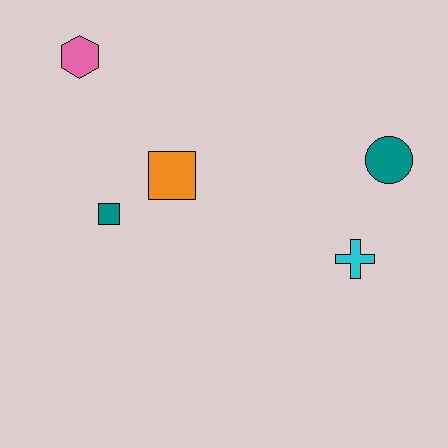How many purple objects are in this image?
There are no purple objects.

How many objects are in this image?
There are 5 objects.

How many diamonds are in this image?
There are no diamonds.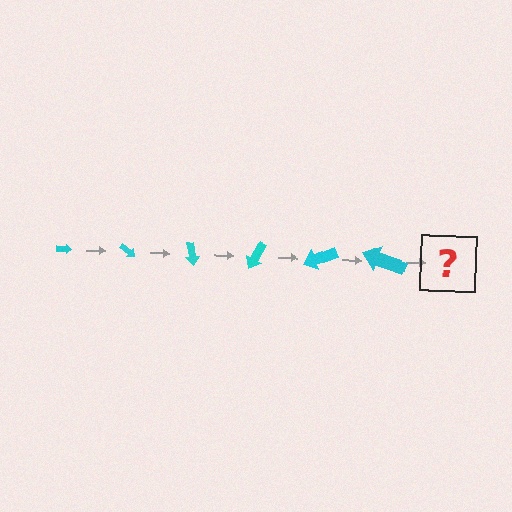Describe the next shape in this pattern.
It should be an arrow, larger than the previous one and rotated 240 degrees from the start.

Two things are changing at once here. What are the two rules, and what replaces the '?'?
The two rules are that the arrow grows larger each step and it rotates 40 degrees each step. The '?' should be an arrow, larger than the previous one and rotated 240 degrees from the start.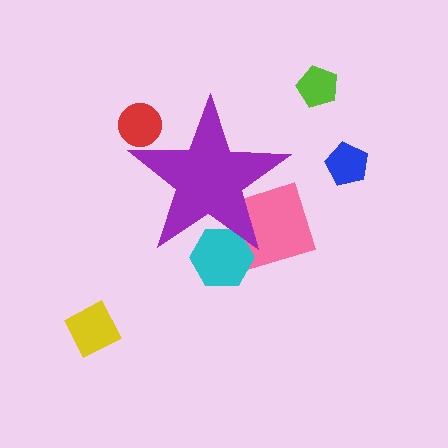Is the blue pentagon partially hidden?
No, the blue pentagon is fully visible.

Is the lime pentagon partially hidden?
No, the lime pentagon is fully visible.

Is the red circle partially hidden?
Yes, the red circle is partially hidden behind the purple star.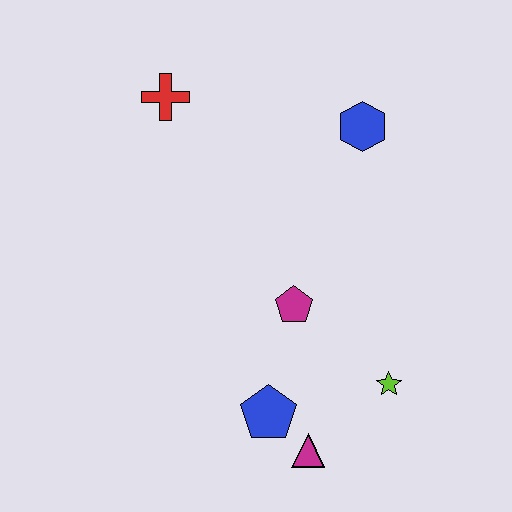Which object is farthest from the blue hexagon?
The magenta triangle is farthest from the blue hexagon.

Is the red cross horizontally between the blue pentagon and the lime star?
No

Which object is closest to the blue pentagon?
The magenta triangle is closest to the blue pentagon.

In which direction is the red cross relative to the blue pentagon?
The red cross is above the blue pentagon.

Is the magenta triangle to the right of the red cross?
Yes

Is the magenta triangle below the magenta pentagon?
Yes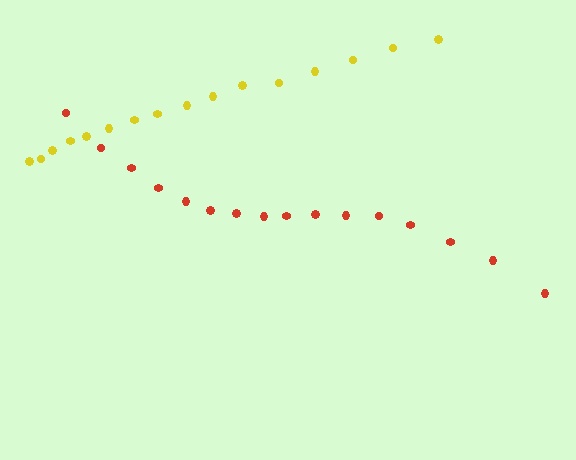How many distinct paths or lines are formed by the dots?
There are 2 distinct paths.